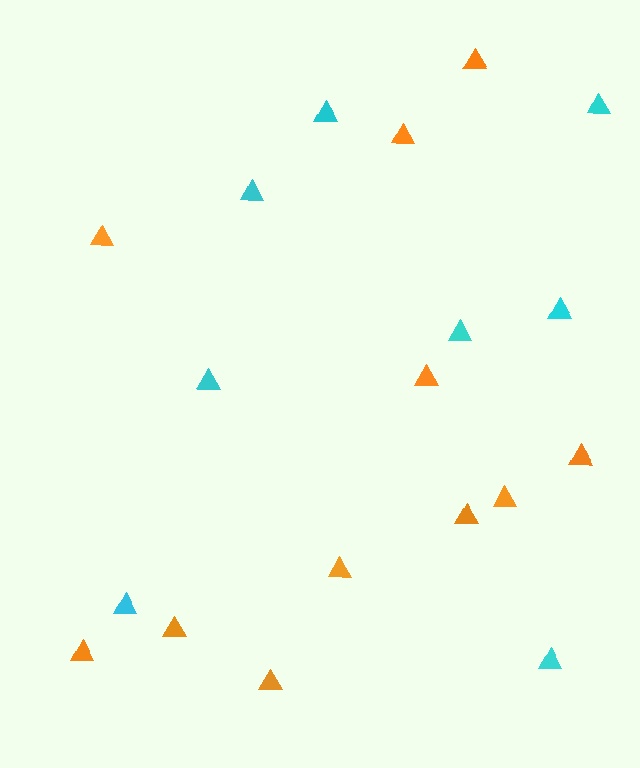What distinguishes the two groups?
There are 2 groups: one group of cyan triangles (8) and one group of orange triangles (11).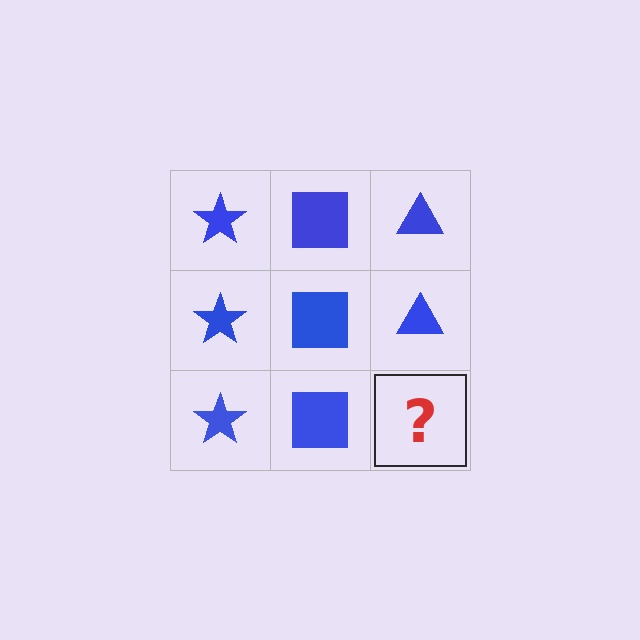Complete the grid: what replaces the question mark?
The question mark should be replaced with a blue triangle.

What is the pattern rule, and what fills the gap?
The rule is that each column has a consistent shape. The gap should be filled with a blue triangle.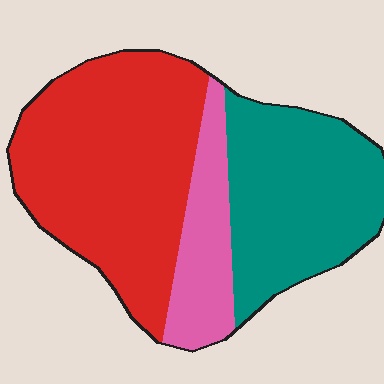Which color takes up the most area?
Red, at roughly 50%.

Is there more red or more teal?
Red.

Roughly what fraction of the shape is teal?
Teal takes up about one third (1/3) of the shape.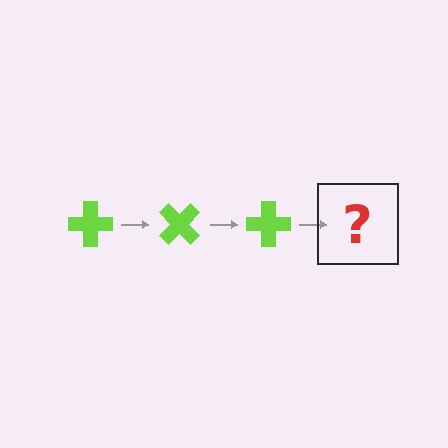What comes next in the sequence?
The next element should be a lime cross rotated 135 degrees.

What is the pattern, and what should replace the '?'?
The pattern is that the cross rotates 45 degrees each step. The '?' should be a lime cross rotated 135 degrees.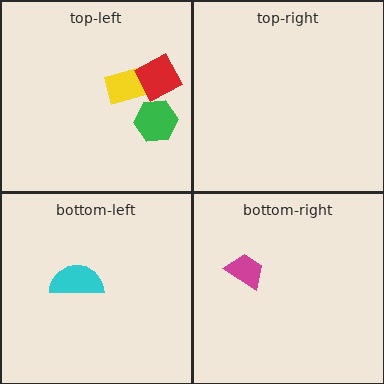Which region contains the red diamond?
The top-left region.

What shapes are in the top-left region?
The yellow rectangle, the red diamond, the green hexagon.